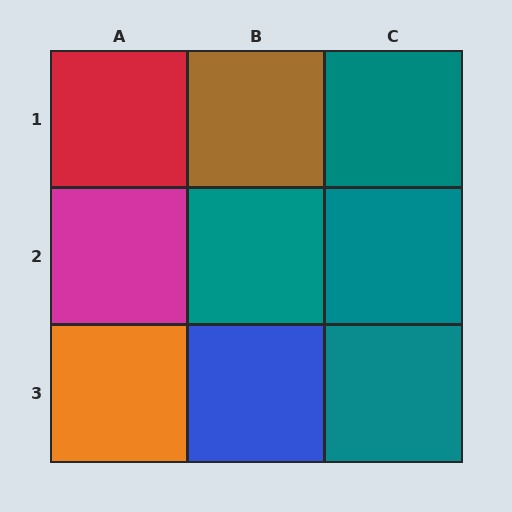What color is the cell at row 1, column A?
Red.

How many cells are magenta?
1 cell is magenta.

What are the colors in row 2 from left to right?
Magenta, teal, teal.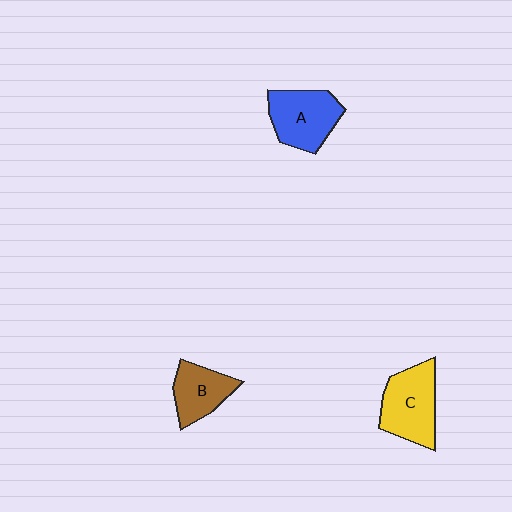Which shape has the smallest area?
Shape B (brown).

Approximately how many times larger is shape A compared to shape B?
Approximately 1.3 times.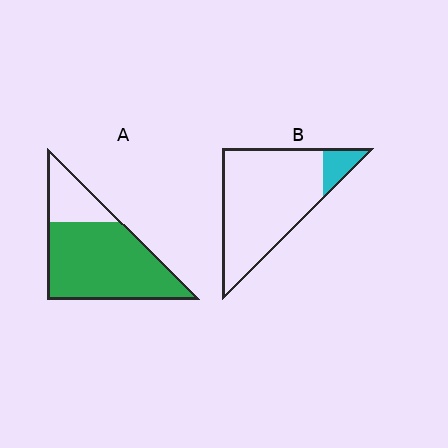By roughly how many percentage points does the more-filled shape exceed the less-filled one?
By roughly 65 percentage points (A over B).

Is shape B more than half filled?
No.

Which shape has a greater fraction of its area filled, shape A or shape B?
Shape A.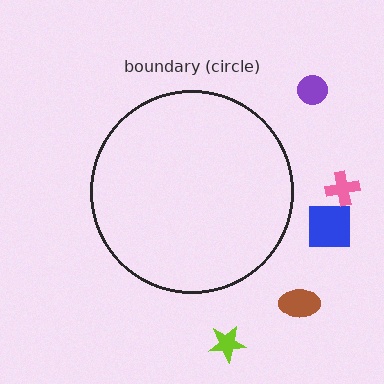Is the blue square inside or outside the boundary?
Outside.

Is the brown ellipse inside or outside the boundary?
Outside.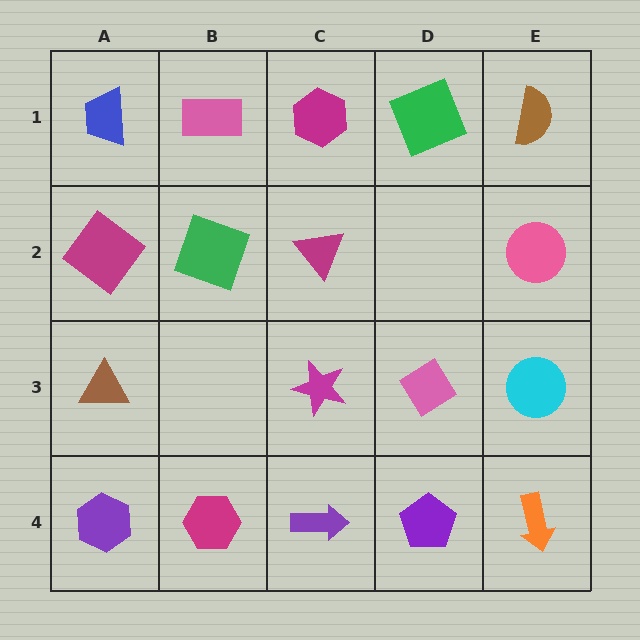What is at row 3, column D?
A pink diamond.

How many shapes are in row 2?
4 shapes.